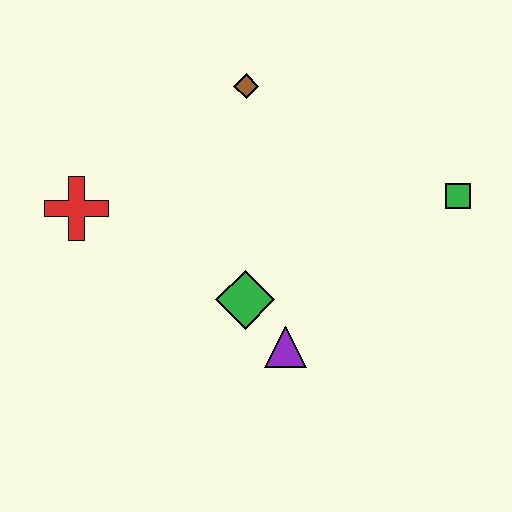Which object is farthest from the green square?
The red cross is farthest from the green square.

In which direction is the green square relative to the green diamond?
The green square is to the right of the green diamond.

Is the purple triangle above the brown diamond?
No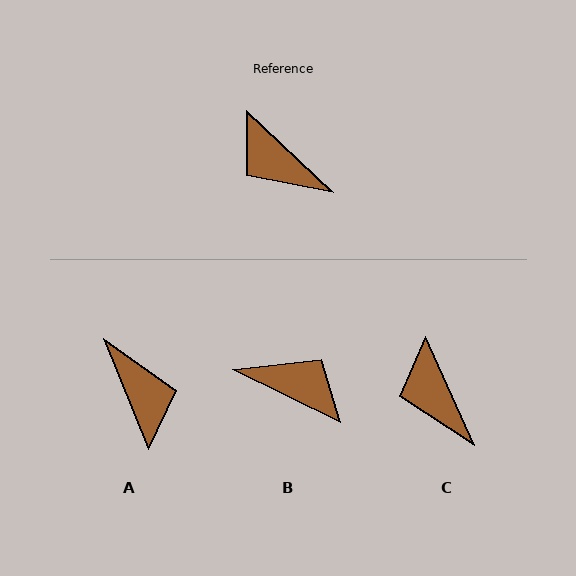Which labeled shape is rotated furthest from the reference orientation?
B, about 163 degrees away.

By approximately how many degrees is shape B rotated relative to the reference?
Approximately 163 degrees clockwise.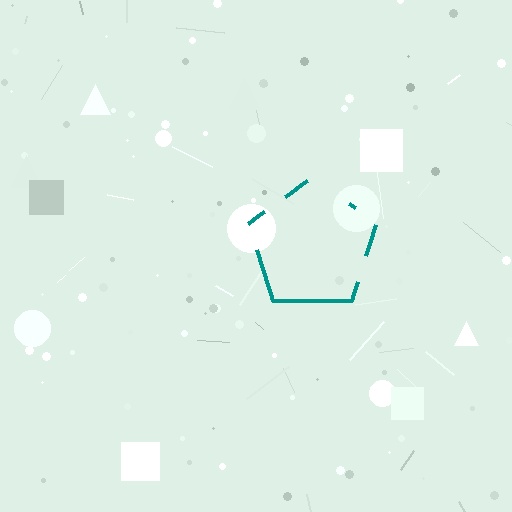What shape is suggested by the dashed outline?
The dashed outline suggests a pentagon.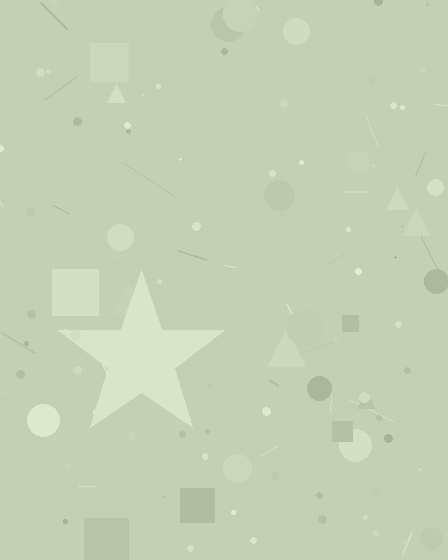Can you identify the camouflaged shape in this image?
The camouflaged shape is a star.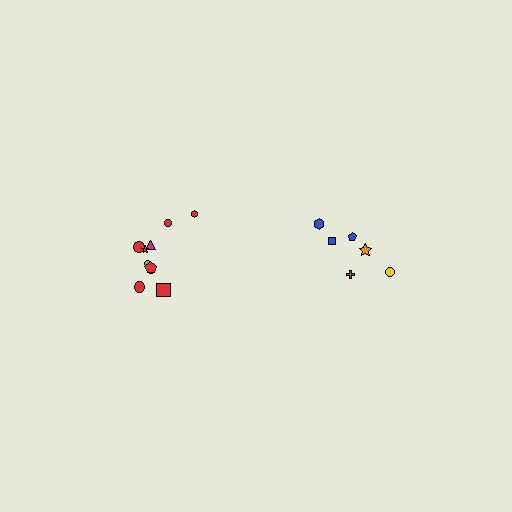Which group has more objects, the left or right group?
The left group.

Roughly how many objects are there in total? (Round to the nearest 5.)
Roughly 15 objects in total.